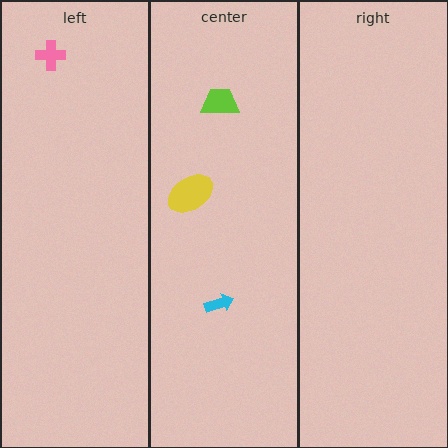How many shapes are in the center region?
3.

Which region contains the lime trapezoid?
The center region.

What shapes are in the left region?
The pink cross.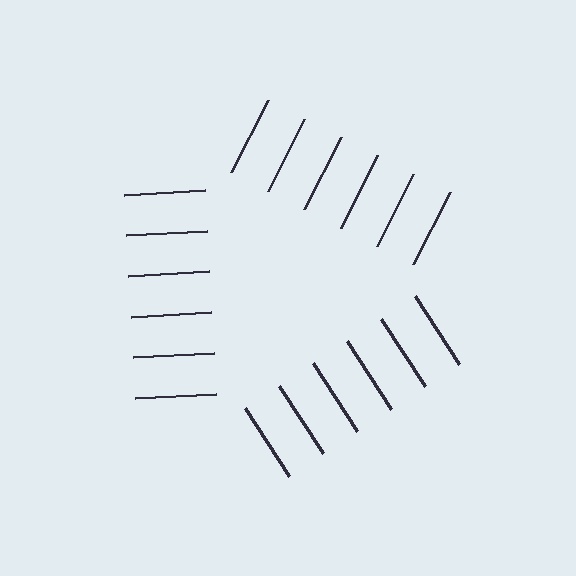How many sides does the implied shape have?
3 sides — the line-ends trace a triangle.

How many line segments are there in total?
18 — 6 along each of the 3 edges.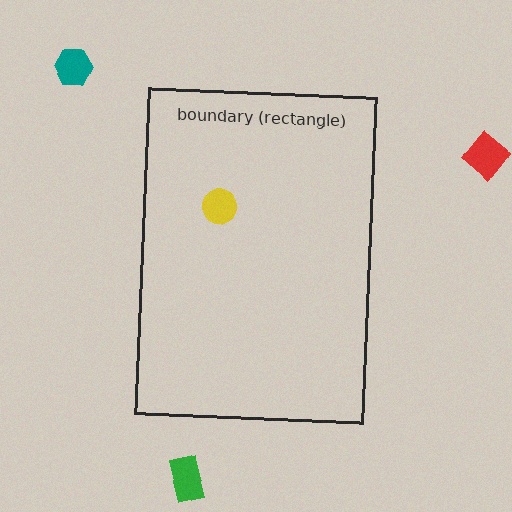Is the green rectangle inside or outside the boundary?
Outside.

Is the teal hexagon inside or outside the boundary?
Outside.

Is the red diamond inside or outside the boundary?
Outside.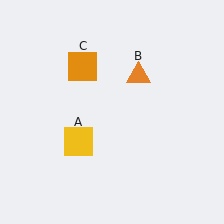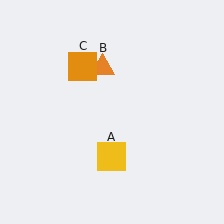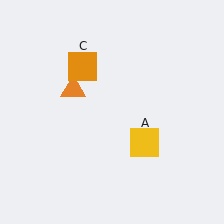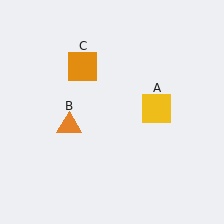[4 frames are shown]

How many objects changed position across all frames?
2 objects changed position: yellow square (object A), orange triangle (object B).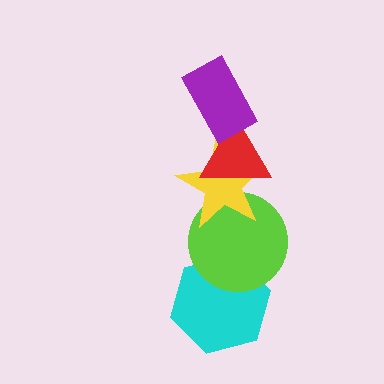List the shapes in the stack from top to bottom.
From top to bottom: the purple rectangle, the red triangle, the yellow star, the lime circle, the cyan hexagon.